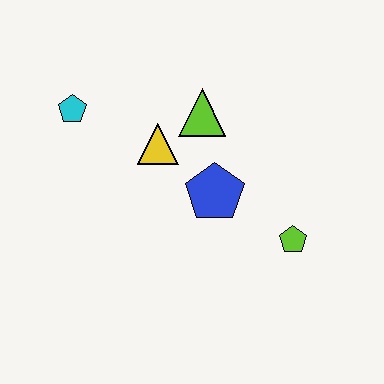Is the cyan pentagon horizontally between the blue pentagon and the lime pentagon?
No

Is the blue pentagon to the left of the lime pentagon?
Yes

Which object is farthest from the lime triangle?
The lime pentagon is farthest from the lime triangle.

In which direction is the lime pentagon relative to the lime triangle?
The lime pentagon is below the lime triangle.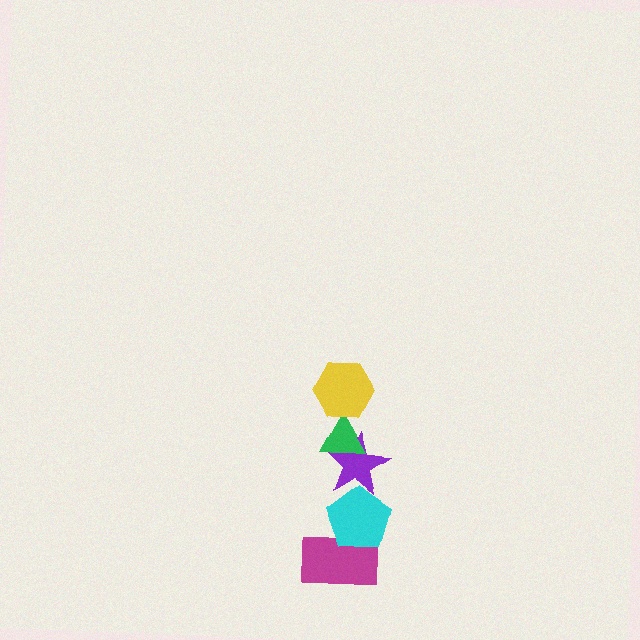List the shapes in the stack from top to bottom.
From top to bottom: the yellow hexagon, the green triangle, the purple star, the cyan pentagon, the magenta rectangle.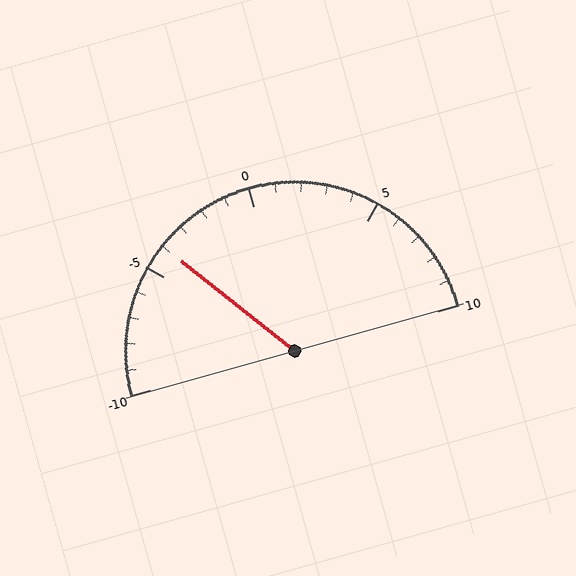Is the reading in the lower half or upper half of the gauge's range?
The reading is in the lower half of the range (-10 to 10).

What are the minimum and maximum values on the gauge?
The gauge ranges from -10 to 10.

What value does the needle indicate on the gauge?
The needle indicates approximately -4.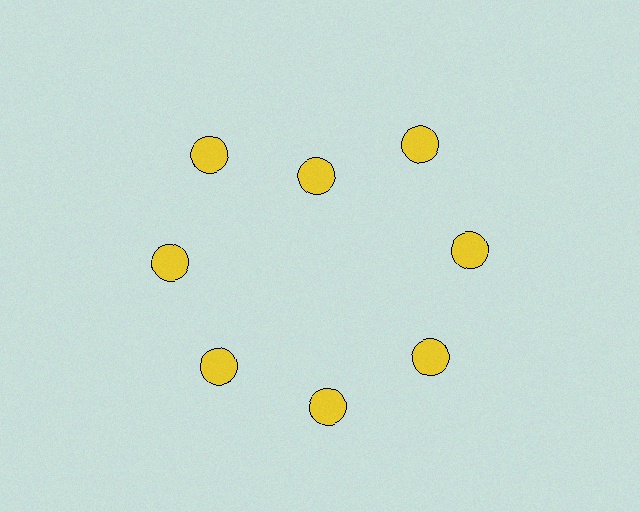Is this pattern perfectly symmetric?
No. The 8 yellow circles are arranged in a ring, but one element near the 12 o'clock position is pulled inward toward the center, breaking the 8-fold rotational symmetry.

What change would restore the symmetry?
The symmetry would be restored by moving it outward, back onto the ring so that all 8 circles sit at equal angles and equal distance from the center.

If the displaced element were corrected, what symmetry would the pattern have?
It would have 8-fold rotational symmetry — the pattern would map onto itself every 45 degrees.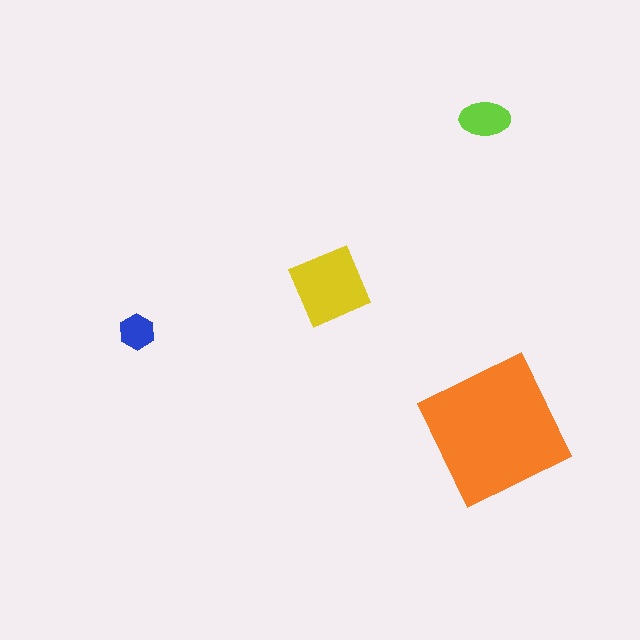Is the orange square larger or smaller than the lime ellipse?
Larger.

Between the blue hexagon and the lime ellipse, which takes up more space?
The lime ellipse.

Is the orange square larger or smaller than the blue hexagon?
Larger.